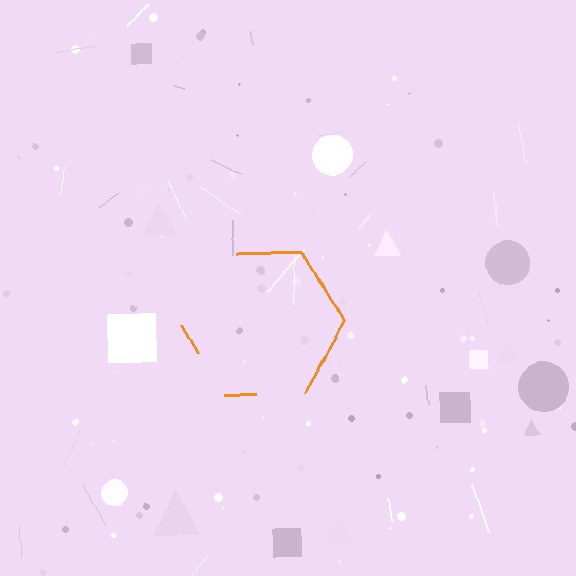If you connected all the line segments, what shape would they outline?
They would outline a hexagon.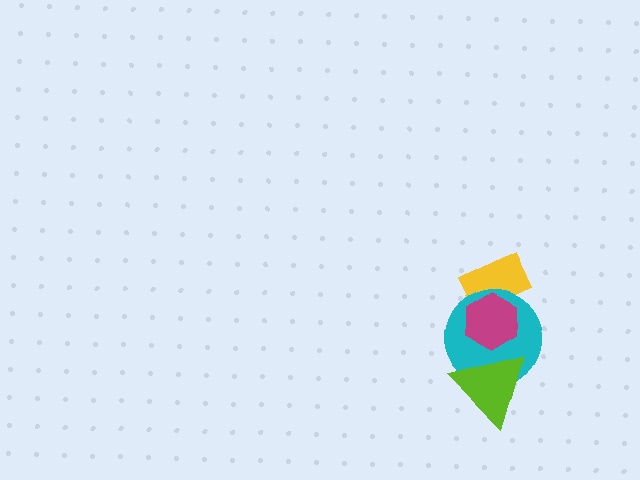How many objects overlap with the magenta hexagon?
3 objects overlap with the magenta hexagon.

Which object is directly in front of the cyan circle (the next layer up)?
The lime triangle is directly in front of the cyan circle.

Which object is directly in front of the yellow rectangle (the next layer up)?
The cyan circle is directly in front of the yellow rectangle.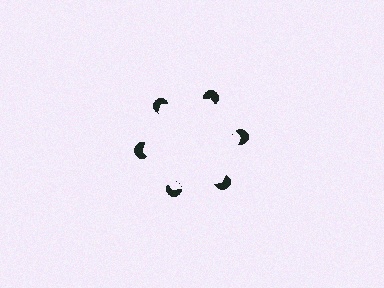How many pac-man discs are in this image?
There are 6 — one at each vertex of the illusory hexagon.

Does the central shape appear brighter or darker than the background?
It typically appears slightly brighter than the background, even though no actual brightness change is drawn.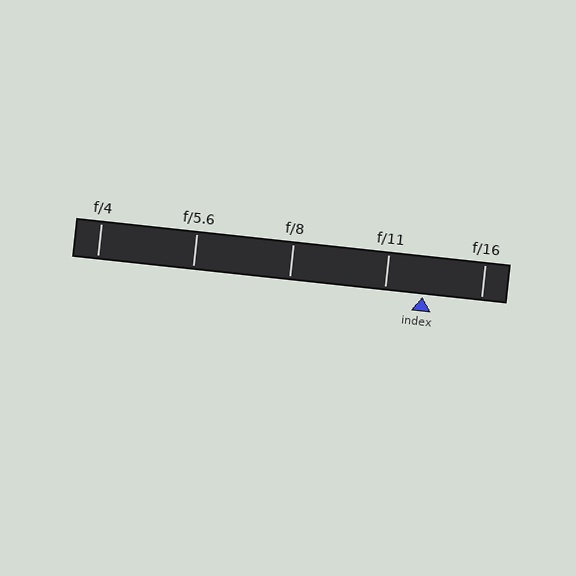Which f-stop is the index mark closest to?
The index mark is closest to f/11.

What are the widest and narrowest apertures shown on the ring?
The widest aperture shown is f/4 and the narrowest is f/16.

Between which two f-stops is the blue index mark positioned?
The index mark is between f/11 and f/16.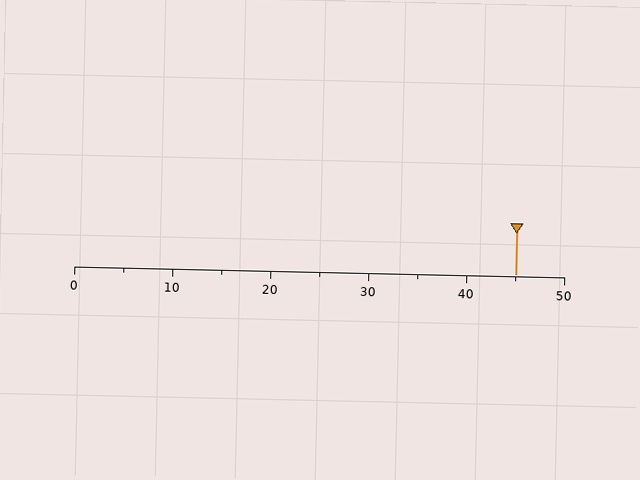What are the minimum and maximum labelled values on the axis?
The axis runs from 0 to 50.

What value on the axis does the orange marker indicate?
The marker indicates approximately 45.